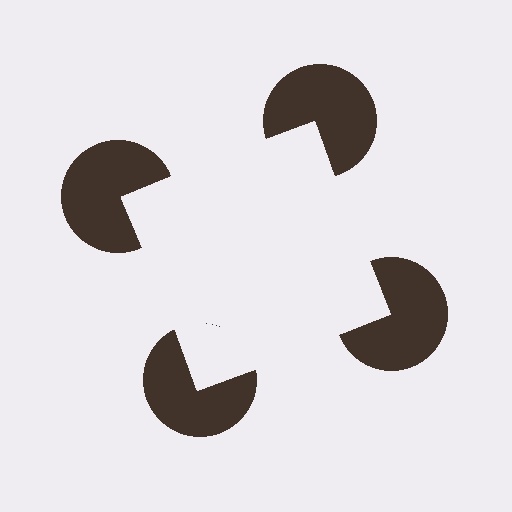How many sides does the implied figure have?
4 sides.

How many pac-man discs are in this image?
There are 4 — one at each vertex of the illusory square.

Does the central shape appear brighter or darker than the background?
It typically appears slightly brighter than the background, even though no actual brightness change is drawn.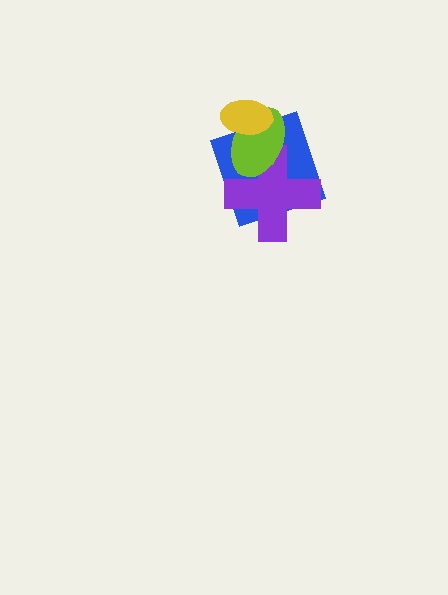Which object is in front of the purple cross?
The lime ellipse is in front of the purple cross.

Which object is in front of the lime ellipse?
The yellow ellipse is in front of the lime ellipse.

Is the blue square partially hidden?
Yes, it is partially covered by another shape.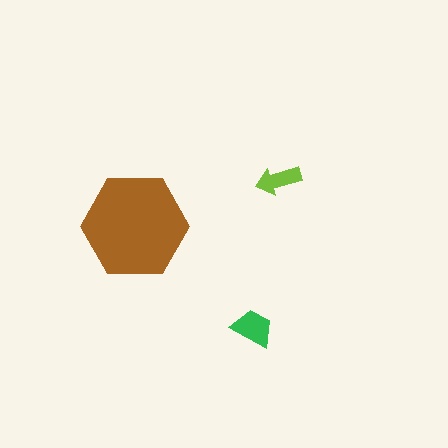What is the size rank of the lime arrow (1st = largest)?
3rd.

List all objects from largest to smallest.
The brown hexagon, the green trapezoid, the lime arrow.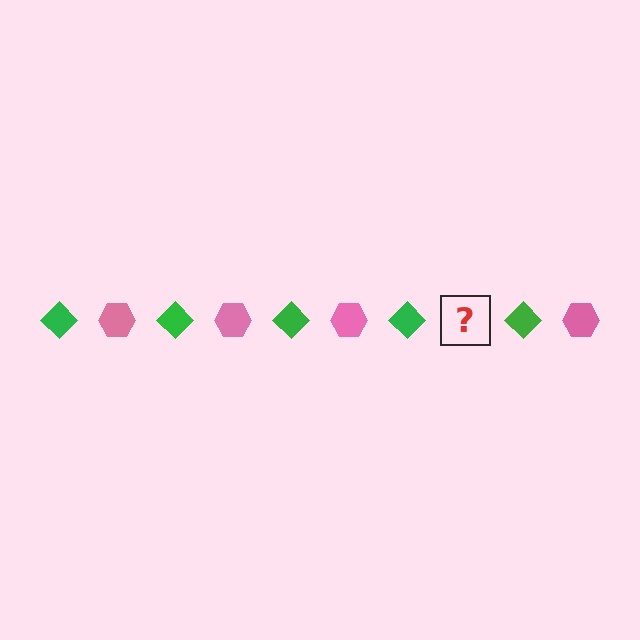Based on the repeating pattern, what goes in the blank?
The blank should be a pink hexagon.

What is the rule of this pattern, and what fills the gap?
The rule is that the pattern alternates between green diamond and pink hexagon. The gap should be filled with a pink hexagon.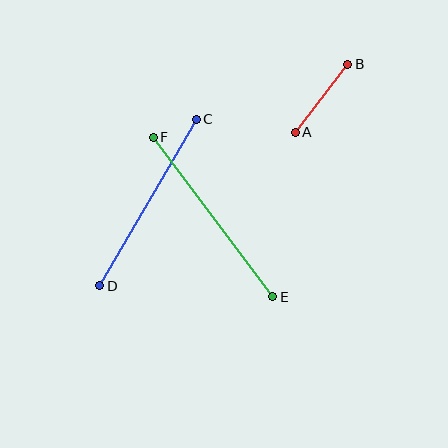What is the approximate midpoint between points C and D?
The midpoint is at approximately (148, 203) pixels.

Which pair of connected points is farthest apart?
Points E and F are farthest apart.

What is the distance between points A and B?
The distance is approximately 86 pixels.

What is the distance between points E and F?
The distance is approximately 199 pixels.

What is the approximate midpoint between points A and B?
The midpoint is at approximately (322, 98) pixels.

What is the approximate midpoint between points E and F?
The midpoint is at approximately (213, 217) pixels.